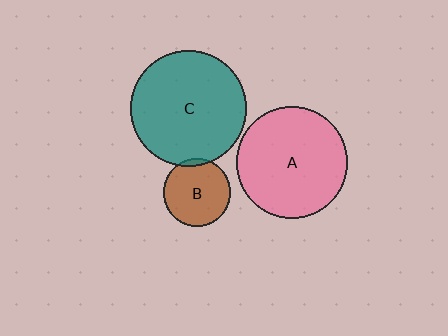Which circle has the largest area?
Circle C (teal).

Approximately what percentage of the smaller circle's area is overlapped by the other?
Approximately 5%.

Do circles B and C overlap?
Yes.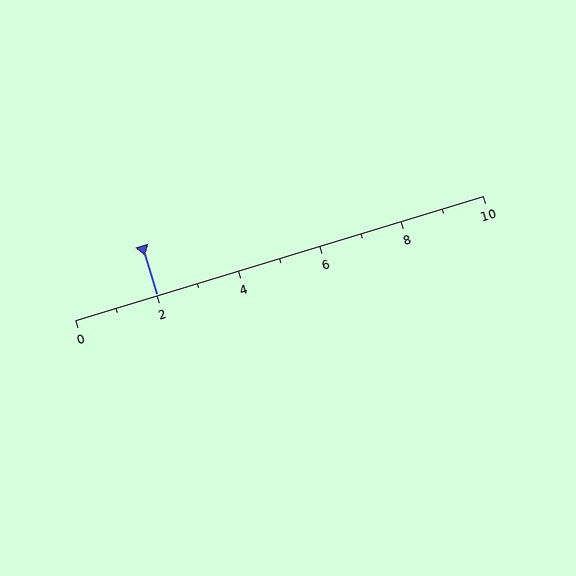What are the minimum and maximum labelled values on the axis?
The axis runs from 0 to 10.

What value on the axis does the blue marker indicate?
The marker indicates approximately 2.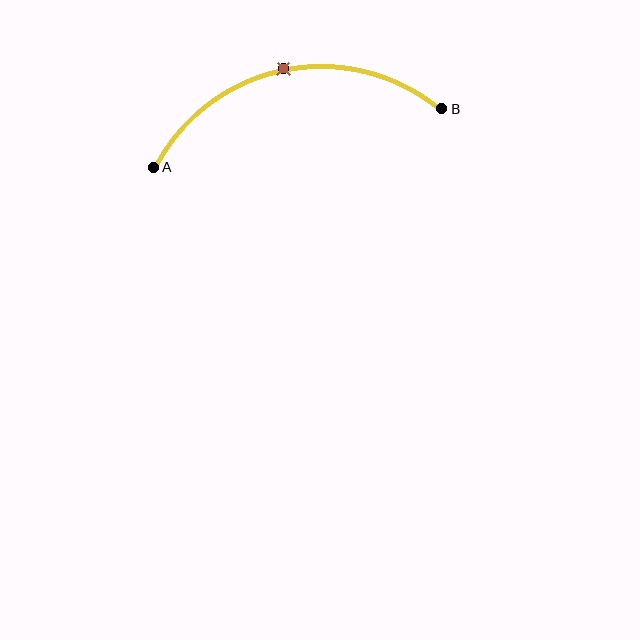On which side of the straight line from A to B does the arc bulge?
The arc bulges above the straight line connecting A and B.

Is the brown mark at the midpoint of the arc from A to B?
Yes. The brown mark lies on the arc at equal arc-length from both A and B — it is the arc midpoint.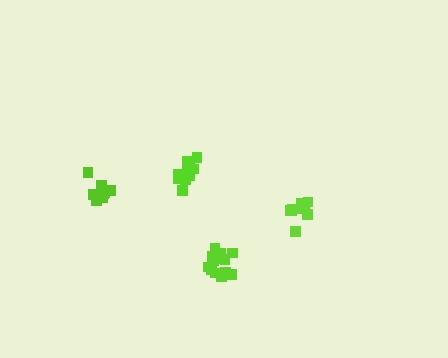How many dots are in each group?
Group 1: 10 dots, Group 2: 10 dots, Group 3: 14 dots, Group 4: 10 dots (44 total).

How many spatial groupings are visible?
There are 4 spatial groupings.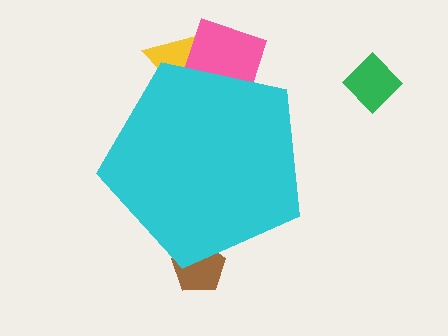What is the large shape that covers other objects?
A cyan pentagon.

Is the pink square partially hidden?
Yes, the pink square is partially hidden behind the cyan pentagon.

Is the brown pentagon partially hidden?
Yes, the brown pentagon is partially hidden behind the cyan pentagon.